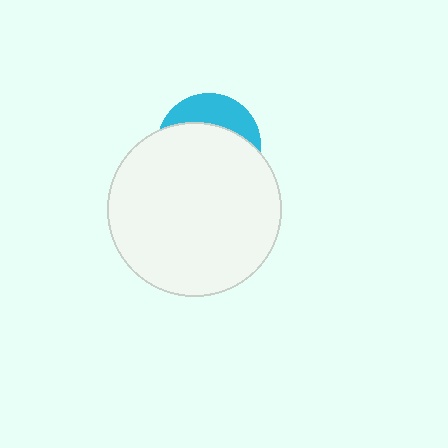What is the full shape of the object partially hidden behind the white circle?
The partially hidden object is a cyan circle.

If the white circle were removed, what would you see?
You would see the complete cyan circle.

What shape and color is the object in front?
The object in front is a white circle.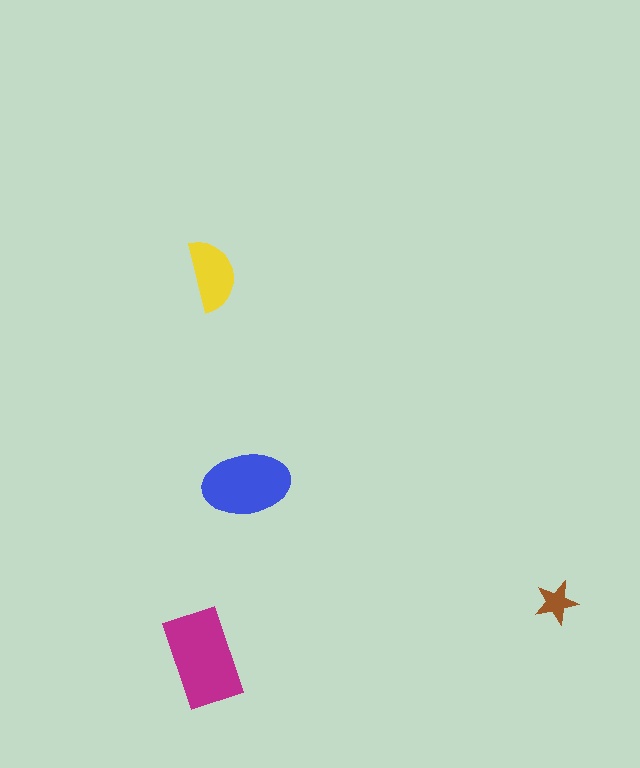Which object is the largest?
The magenta rectangle.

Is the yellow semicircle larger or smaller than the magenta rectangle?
Smaller.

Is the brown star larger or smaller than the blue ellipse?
Smaller.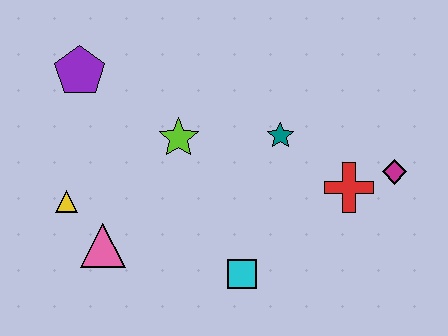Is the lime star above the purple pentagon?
No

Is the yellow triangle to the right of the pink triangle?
No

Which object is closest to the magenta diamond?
The red cross is closest to the magenta diamond.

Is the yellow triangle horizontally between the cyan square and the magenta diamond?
No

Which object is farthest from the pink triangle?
The magenta diamond is farthest from the pink triangle.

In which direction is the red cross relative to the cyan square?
The red cross is to the right of the cyan square.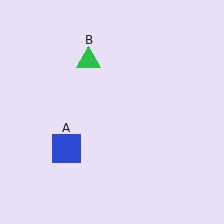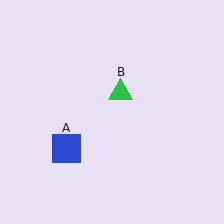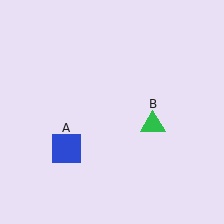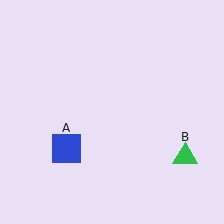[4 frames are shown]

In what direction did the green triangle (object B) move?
The green triangle (object B) moved down and to the right.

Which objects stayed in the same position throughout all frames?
Blue square (object A) remained stationary.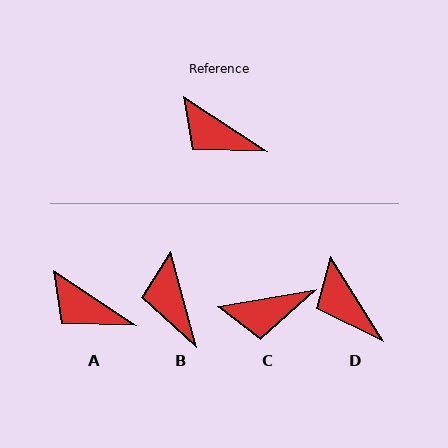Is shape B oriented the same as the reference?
No, it is off by about 41 degrees.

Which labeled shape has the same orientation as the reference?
A.